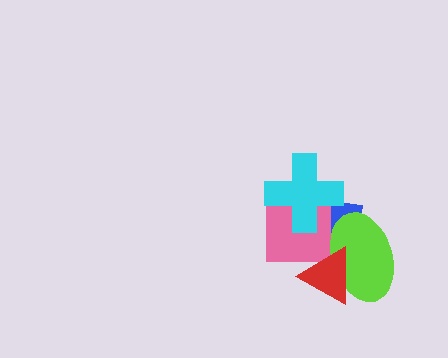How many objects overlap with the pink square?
4 objects overlap with the pink square.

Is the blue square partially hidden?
Yes, it is partially covered by another shape.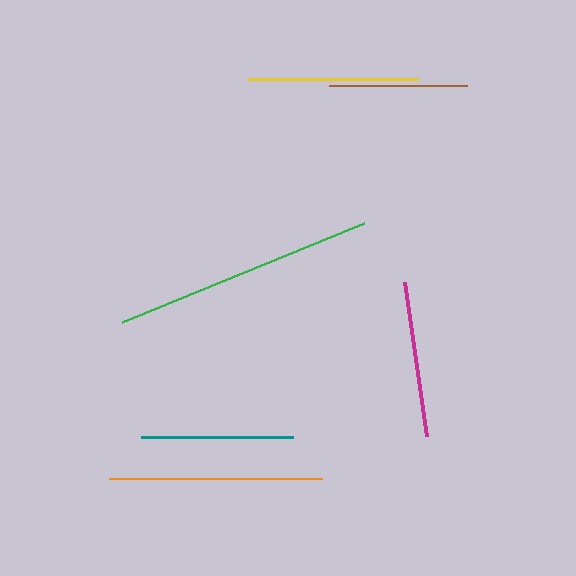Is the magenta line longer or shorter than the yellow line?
The yellow line is longer than the magenta line.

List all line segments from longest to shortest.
From longest to shortest: green, orange, yellow, magenta, teal, brown.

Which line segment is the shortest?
The brown line is the shortest at approximately 138 pixels.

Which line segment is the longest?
The green line is the longest at approximately 262 pixels.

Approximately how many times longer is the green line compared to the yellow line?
The green line is approximately 1.5 times the length of the yellow line.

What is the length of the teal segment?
The teal segment is approximately 153 pixels long.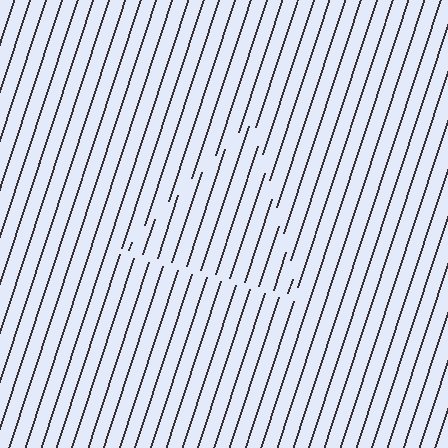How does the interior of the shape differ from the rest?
The interior of the shape contains the same grating, shifted by half a period — the contour is defined by the phase discontinuity where line-ends from the inner and outer gratings abut.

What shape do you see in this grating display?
An illusory triangle. The interior of the shape contains the same grating, shifted by half a period — the contour is defined by the phase discontinuity where line-ends from the inner and outer gratings abut.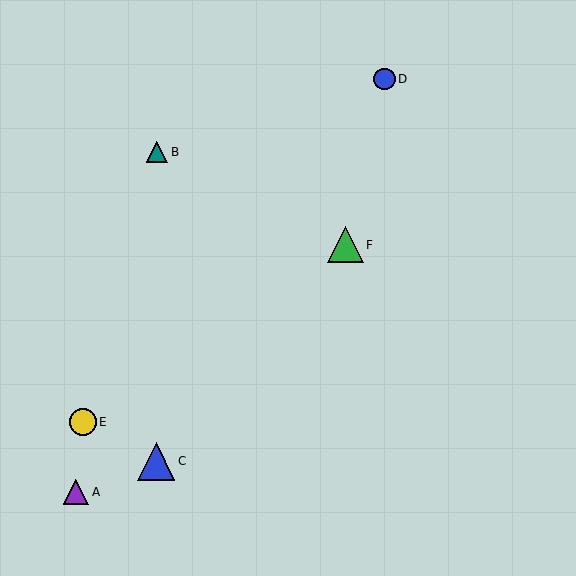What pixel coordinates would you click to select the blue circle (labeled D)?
Click at (385, 79) to select the blue circle D.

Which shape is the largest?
The blue triangle (labeled C) is the largest.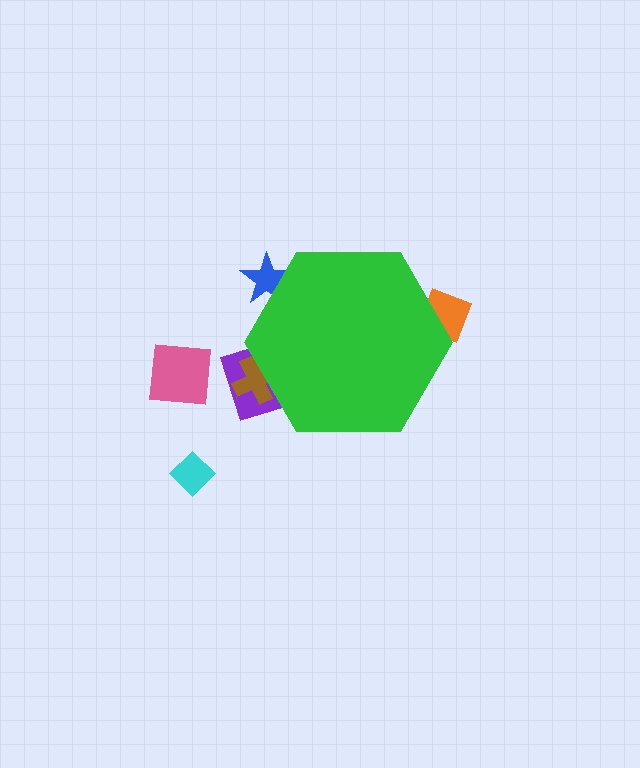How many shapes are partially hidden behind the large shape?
4 shapes are partially hidden.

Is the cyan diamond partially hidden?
No, the cyan diamond is fully visible.